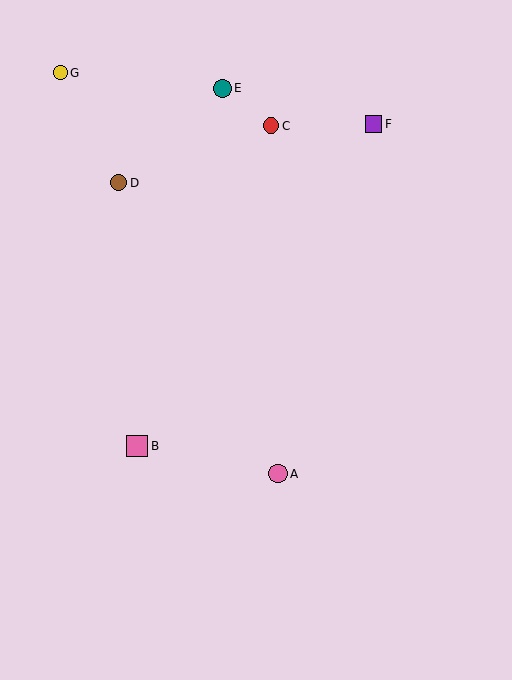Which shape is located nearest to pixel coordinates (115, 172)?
The brown circle (labeled D) at (118, 183) is nearest to that location.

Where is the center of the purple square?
The center of the purple square is at (373, 124).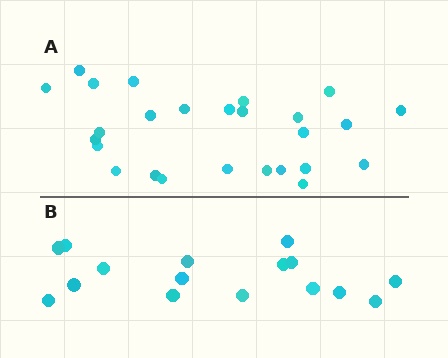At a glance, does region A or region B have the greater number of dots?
Region A (the top region) has more dots.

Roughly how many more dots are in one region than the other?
Region A has roughly 10 or so more dots than region B.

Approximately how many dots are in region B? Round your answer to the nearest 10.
About 20 dots. (The exact count is 16, which rounds to 20.)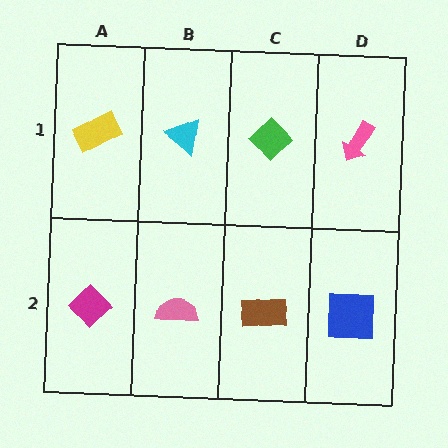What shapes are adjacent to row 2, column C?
A green diamond (row 1, column C), a pink semicircle (row 2, column B), a blue square (row 2, column D).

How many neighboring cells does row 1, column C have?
3.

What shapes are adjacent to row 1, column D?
A blue square (row 2, column D), a green diamond (row 1, column C).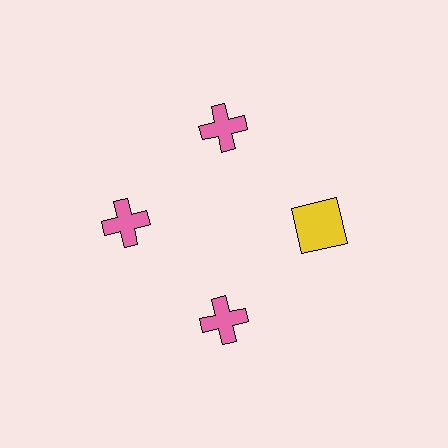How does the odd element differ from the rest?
It differs in both color (yellow instead of pink) and shape (square instead of cross).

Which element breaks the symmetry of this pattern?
The yellow square at roughly the 3 o'clock position breaks the symmetry. All other shapes are pink crosses.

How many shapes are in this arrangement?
There are 4 shapes arranged in a ring pattern.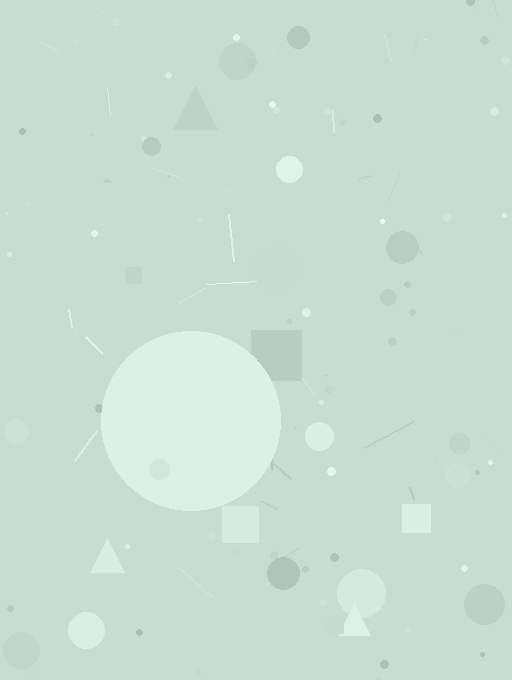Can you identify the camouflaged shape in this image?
The camouflaged shape is a circle.